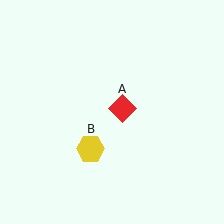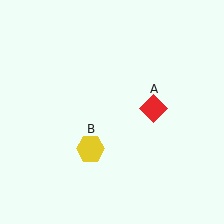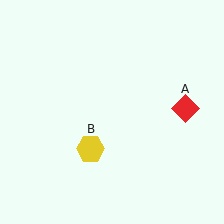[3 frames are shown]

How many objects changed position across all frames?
1 object changed position: red diamond (object A).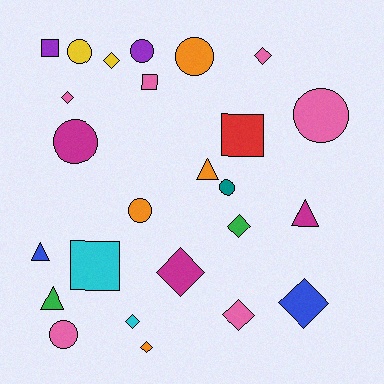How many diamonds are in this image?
There are 9 diamonds.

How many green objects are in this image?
There are 2 green objects.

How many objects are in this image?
There are 25 objects.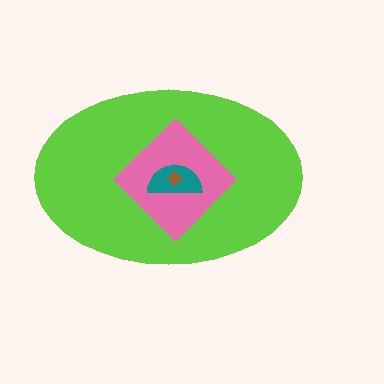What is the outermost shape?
The lime ellipse.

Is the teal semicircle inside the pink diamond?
Yes.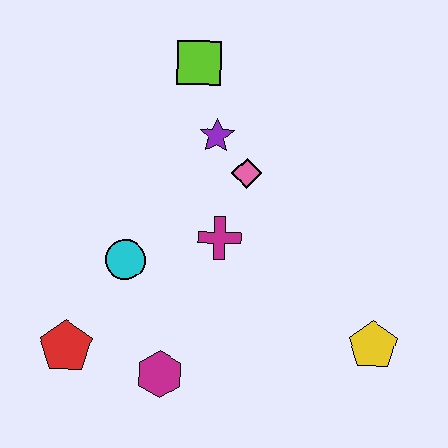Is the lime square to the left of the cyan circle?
No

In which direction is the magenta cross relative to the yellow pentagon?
The magenta cross is to the left of the yellow pentagon.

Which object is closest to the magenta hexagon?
The red pentagon is closest to the magenta hexagon.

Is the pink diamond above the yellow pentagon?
Yes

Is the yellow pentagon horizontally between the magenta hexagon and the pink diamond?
No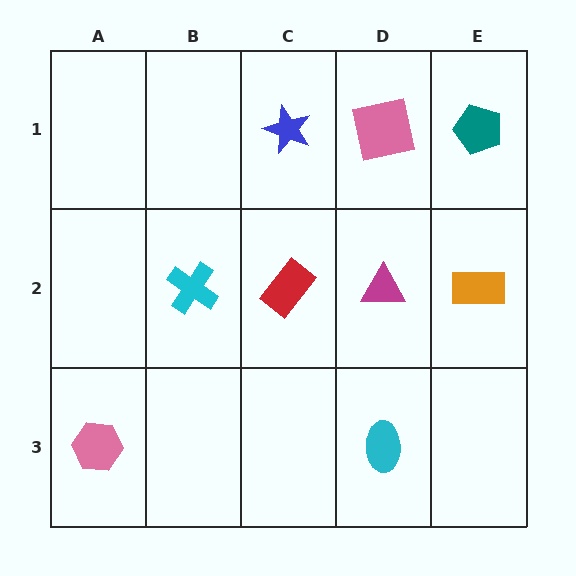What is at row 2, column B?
A cyan cross.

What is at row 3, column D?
A cyan ellipse.